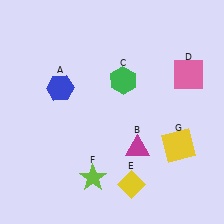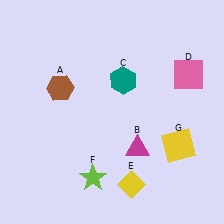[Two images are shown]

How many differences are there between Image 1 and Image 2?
There are 2 differences between the two images.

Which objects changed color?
A changed from blue to brown. C changed from green to teal.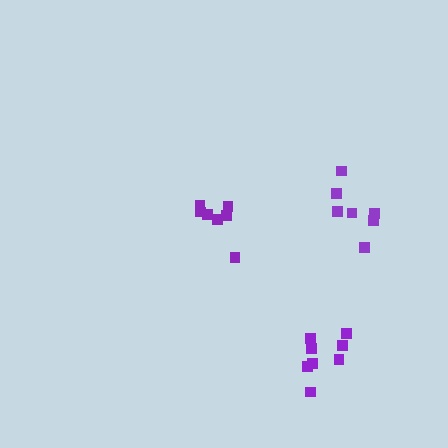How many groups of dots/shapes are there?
There are 3 groups.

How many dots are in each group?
Group 1: 7 dots, Group 2: 7 dots, Group 3: 8 dots (22 total).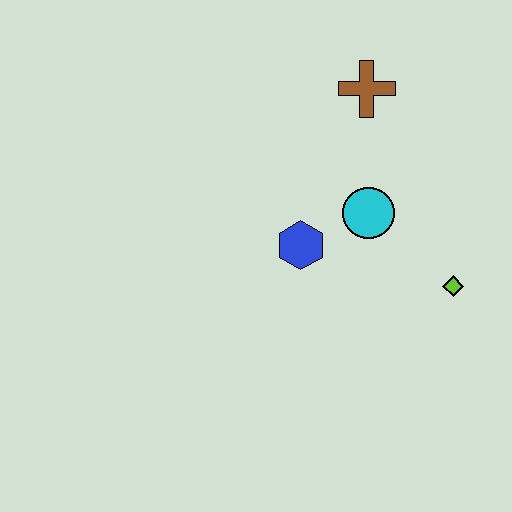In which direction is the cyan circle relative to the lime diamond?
The cyan circle is to the left of the lime diamond.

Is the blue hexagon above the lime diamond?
Yes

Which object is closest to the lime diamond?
The cyan circle is closest to the lime diamond.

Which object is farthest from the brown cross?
The lime diamond is farthest from the brown cross.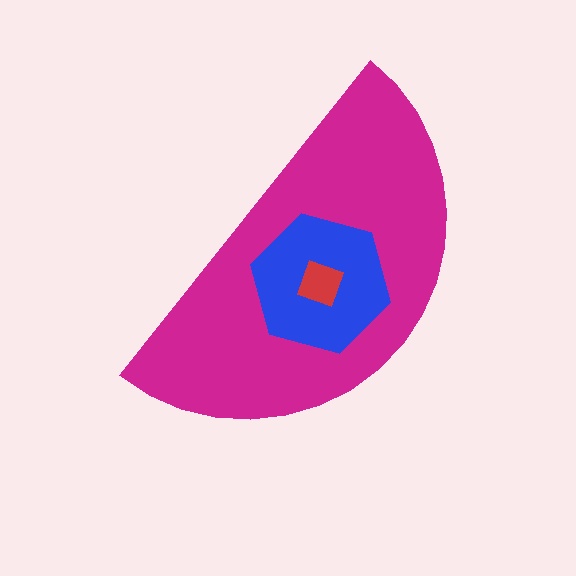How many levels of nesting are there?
3.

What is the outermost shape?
The magenta semicircle.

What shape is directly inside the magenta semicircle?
The blue hexagon.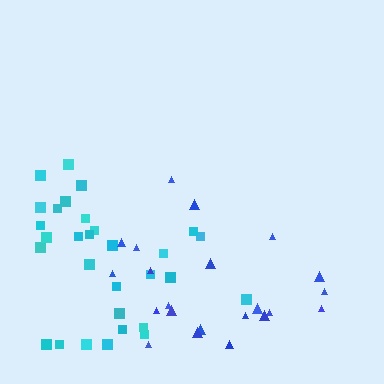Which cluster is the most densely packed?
Cyan.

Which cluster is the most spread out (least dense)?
Blue.